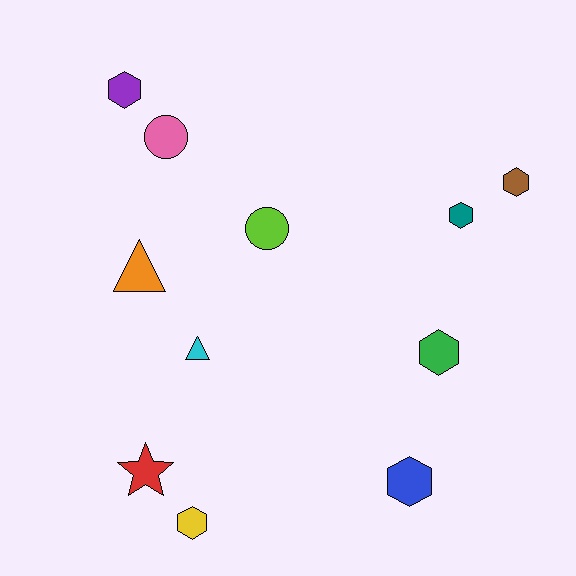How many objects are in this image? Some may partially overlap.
There are 11 objects.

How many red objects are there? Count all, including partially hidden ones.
There is 1 red object.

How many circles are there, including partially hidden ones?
There are 2 circles.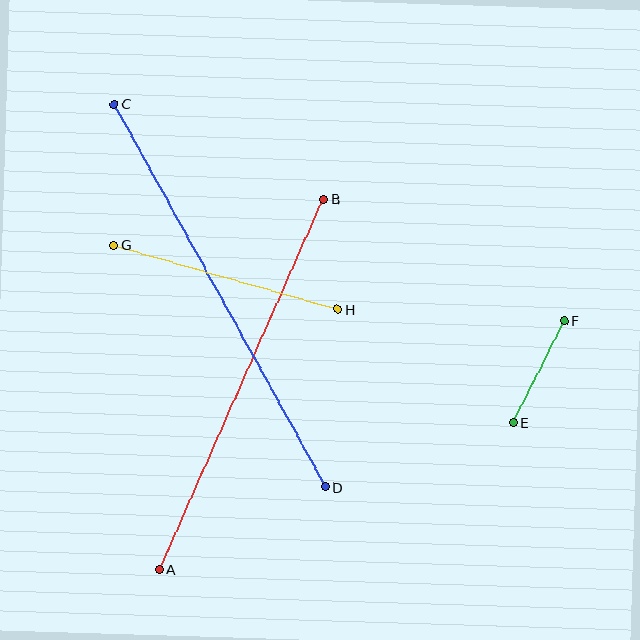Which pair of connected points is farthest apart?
Points C and D are farthest apart.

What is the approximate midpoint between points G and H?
The midpoint is at approximately (226, 277) pixels.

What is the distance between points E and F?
The distance is approximately 114 pixels.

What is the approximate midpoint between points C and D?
The midpoint is at approximately (220, 295) pixels.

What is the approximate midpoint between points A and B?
The midpoint is at approximately (241, 384) pixels.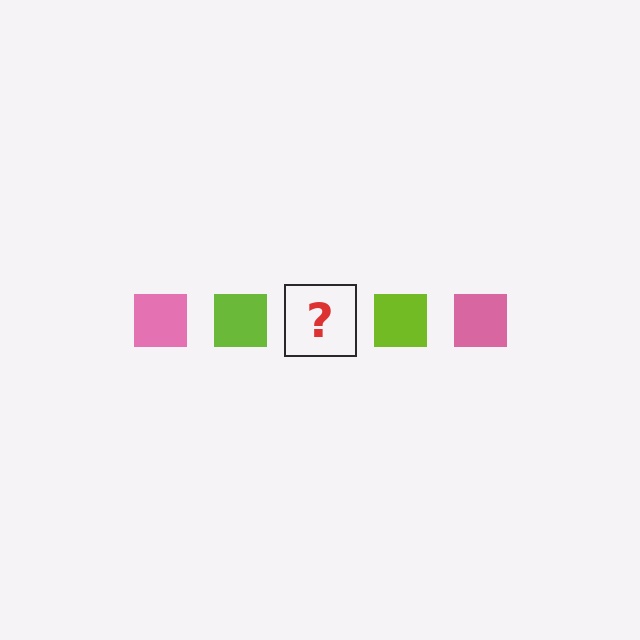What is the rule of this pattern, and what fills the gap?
The rule is that the pattern cycles through pink, lime squares. The gap should be filled with a pink square.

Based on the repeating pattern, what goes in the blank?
The blank should be a pink square.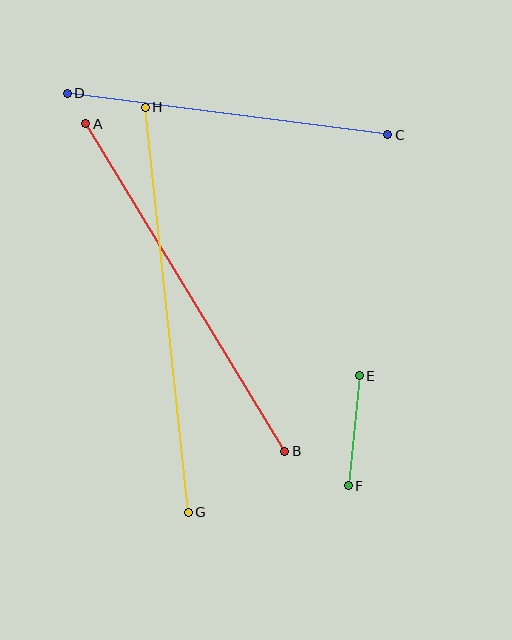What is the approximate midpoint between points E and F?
The midpoint is at approximately (354, 431) pixels.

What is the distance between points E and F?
The distance is approximately 110 pixels.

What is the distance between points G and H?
The distance is approximately 407 pixels.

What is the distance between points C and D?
The distance is approximately 323 pixels.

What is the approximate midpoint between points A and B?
The midpoint is at approximately (185, 288) pixels.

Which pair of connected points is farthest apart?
Points G and H are farthest apart.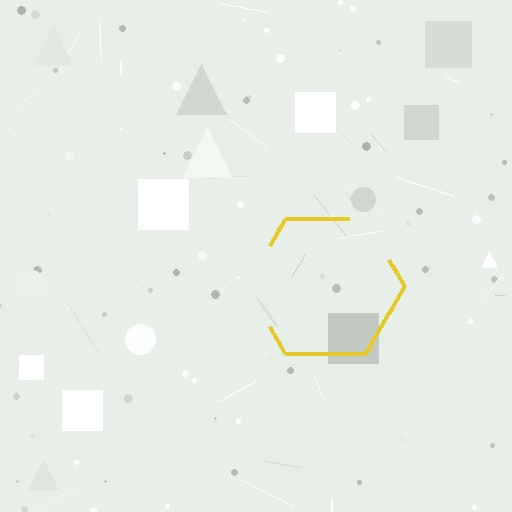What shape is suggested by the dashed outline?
The dashed outline suggests a hexagon.